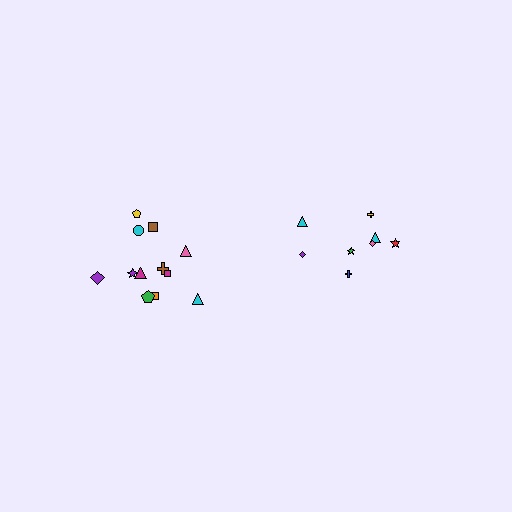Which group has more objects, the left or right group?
The left group.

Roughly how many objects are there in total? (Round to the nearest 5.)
Roughly 20 objects in total.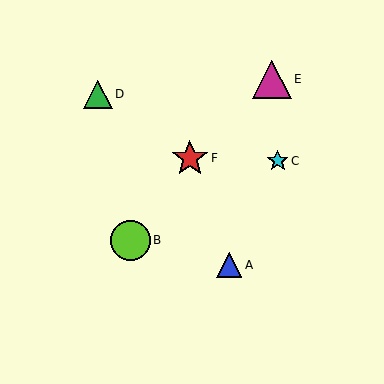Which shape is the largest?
The lime circle (labeled B) is the largest.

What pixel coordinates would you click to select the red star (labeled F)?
Click at (190, 158) to select the red star F.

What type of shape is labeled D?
Shape D is a green triangle.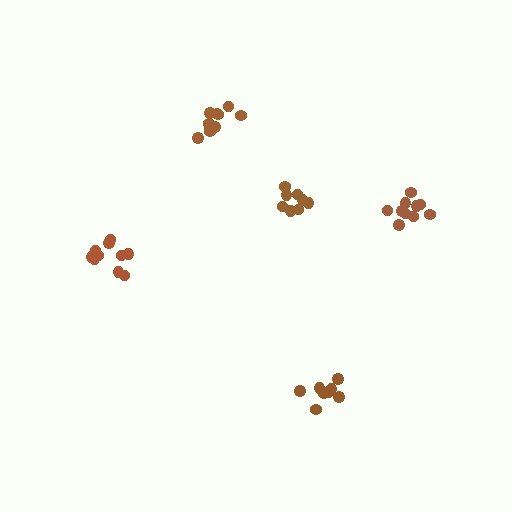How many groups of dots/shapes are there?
There are 5 groups.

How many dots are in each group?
Group 1: 8 dots, Group 2: 10 dots, Group 3: 8 dots, Group 4: 10 dots, Group 5: 10 dots (46 total).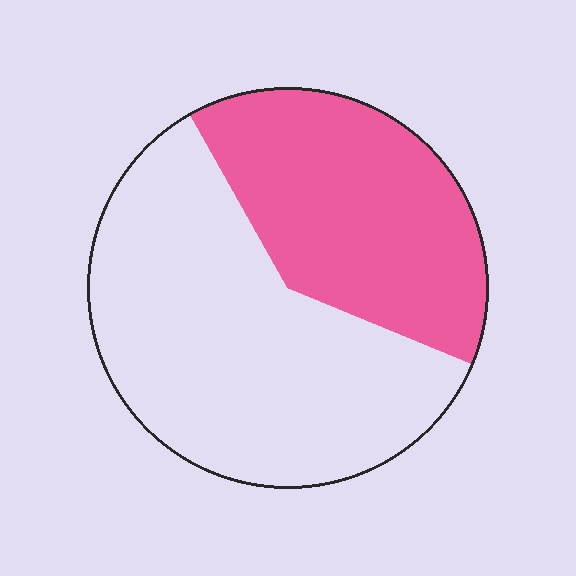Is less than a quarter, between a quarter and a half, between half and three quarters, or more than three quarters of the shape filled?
Between a quarter and a half.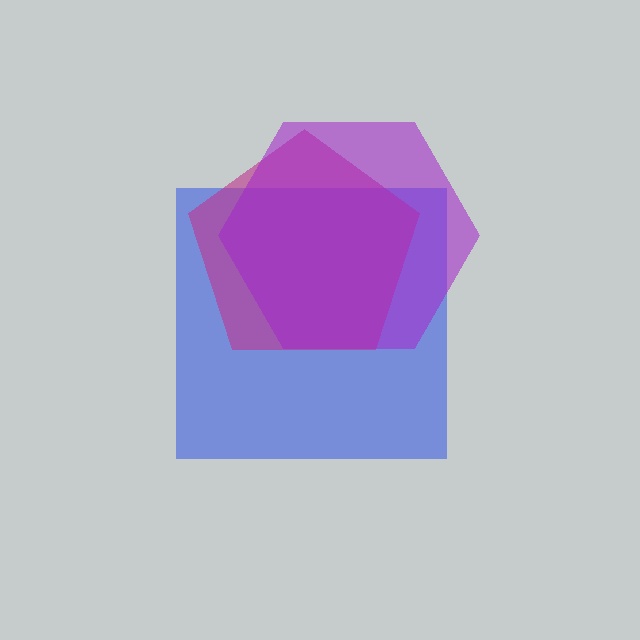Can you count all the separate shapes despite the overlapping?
Yes, there are 3 separate shapes.